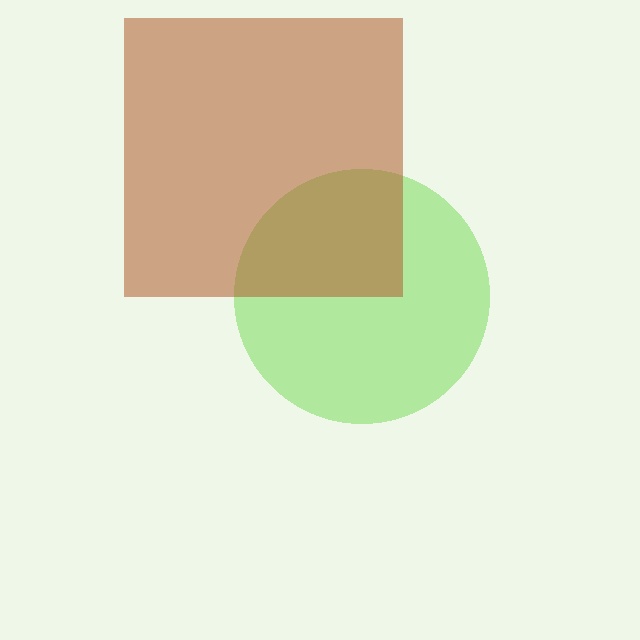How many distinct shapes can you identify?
There are 2 distinct shapes: a lime circle, a brown square.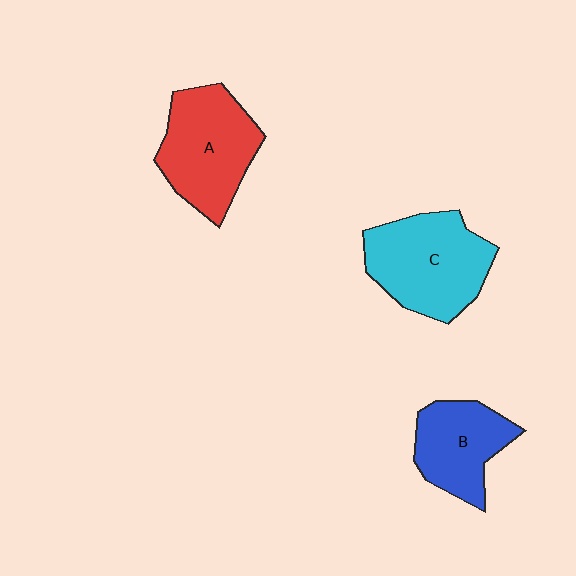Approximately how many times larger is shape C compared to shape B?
Approximately 1.4 times.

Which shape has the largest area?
Shape C (cyan).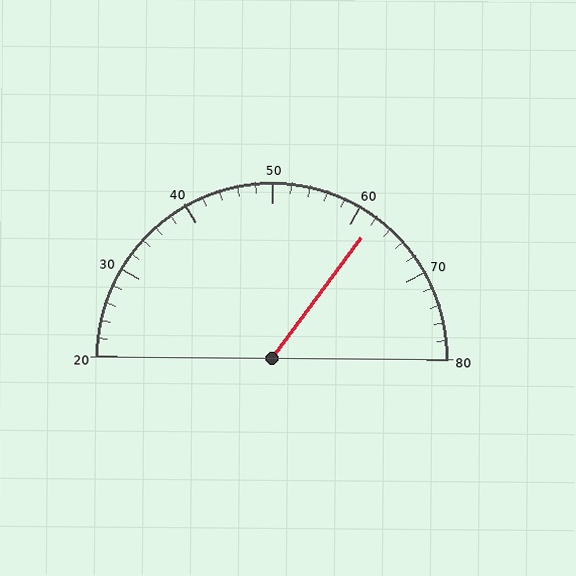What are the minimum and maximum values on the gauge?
The gauge ranges from 20 to 80.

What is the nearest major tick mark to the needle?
The nearest major tick mark is 60.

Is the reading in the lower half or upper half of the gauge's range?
The reading is in the upper half of the range (20 to 80).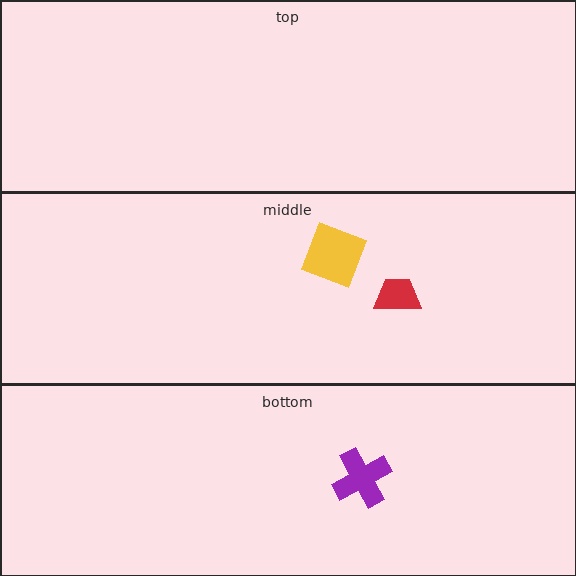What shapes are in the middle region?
The yellow square, the red trapezoid.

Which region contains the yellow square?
The middle region.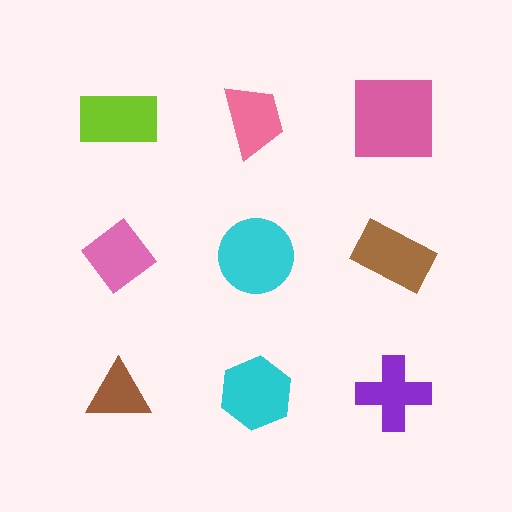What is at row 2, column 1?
A pink diamond.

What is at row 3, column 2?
A cyan hexagon.